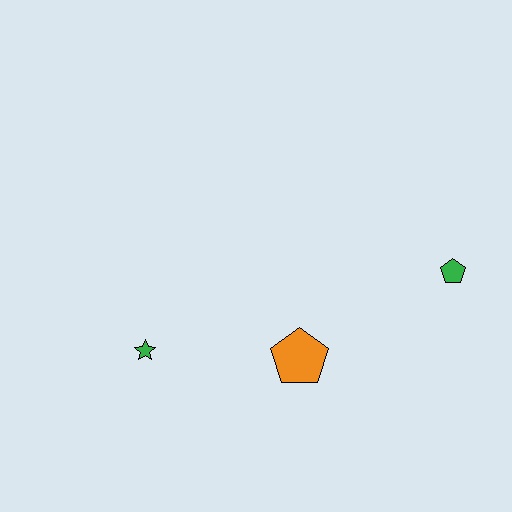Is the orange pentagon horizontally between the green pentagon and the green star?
Yes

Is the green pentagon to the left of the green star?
No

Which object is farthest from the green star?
The green pentagon is farthest from the green star.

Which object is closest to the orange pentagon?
The green star is closest to the orange pentagon.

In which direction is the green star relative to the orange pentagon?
The green star is to the left of the orange pentagon.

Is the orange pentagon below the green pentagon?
Yes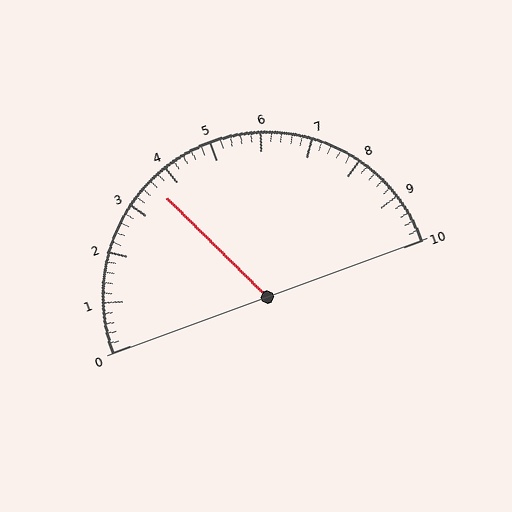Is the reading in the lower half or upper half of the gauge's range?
The reading is in the lower half of the range (0 to 10).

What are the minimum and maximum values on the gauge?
The gauge ranges from 0 to 10.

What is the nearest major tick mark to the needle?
The nearest major tick mark is 4.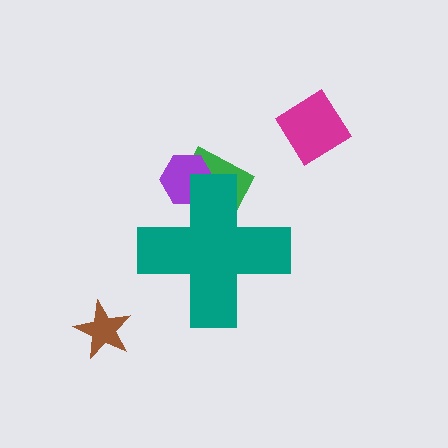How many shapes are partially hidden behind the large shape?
2 shapes are partially hidden.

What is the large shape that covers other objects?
A teal cross.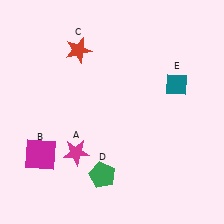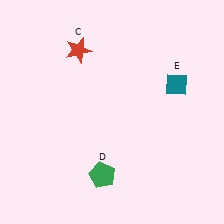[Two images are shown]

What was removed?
The magenta star (A), the magenta square (B) were removed in Image 2.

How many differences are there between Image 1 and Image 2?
There are 2 differences between the two images.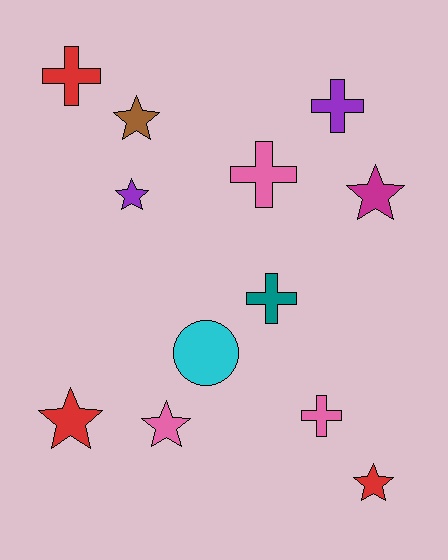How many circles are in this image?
There is 1 circle.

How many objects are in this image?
There are 12 objects.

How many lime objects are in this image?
There are no lime objects.